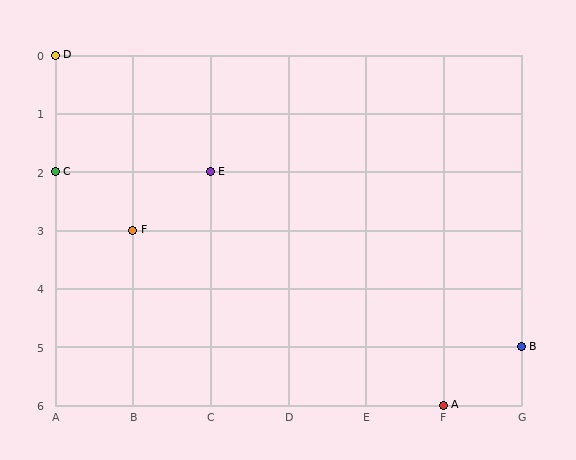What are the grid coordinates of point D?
Point D is at grid coordinates (A, 0).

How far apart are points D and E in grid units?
Points D and E are 2 columns and 2 rows apart (about 2.8 grid units diagonally).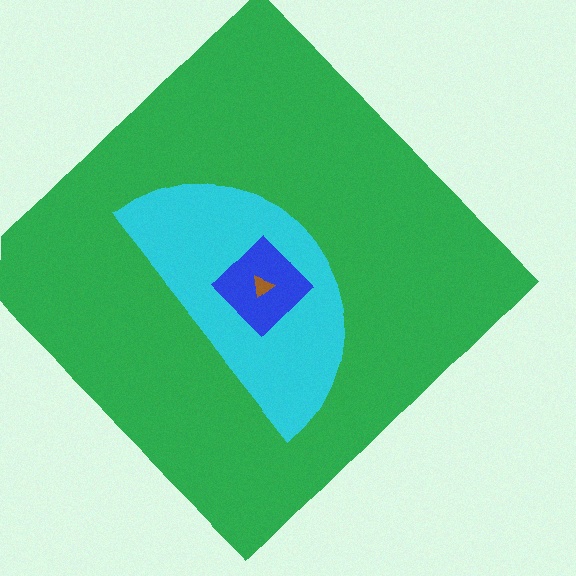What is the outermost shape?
The green diamond.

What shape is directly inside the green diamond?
The cyan semicircle.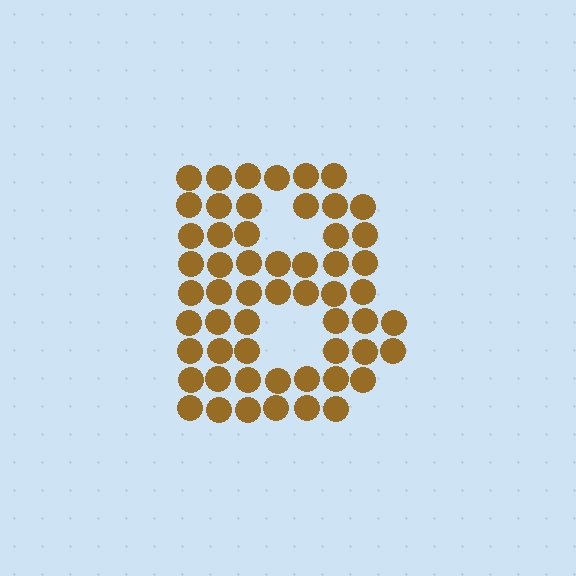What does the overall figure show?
The overall figure shows the letter B.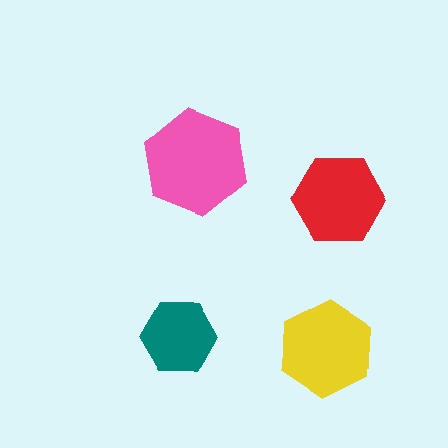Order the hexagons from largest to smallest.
the pink one, the yellow one, the red one, the teal one.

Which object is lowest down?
The yellow hexagon is bottommost.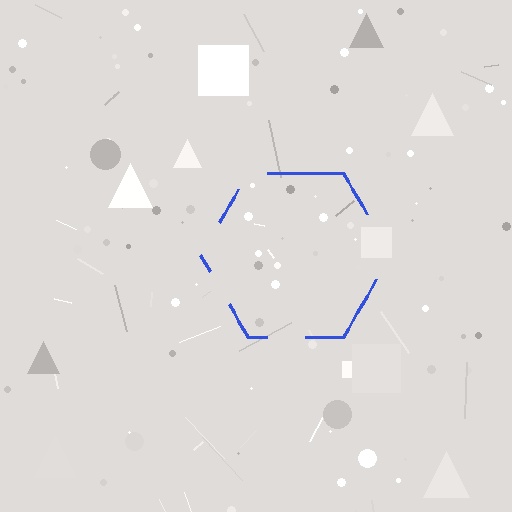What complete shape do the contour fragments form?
The contour fragments form a hexagon.